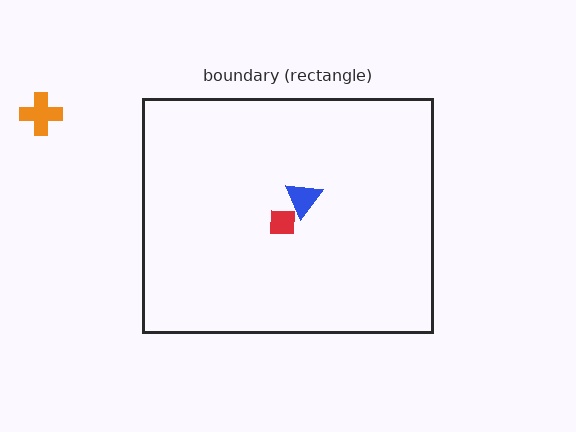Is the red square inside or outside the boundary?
Inside.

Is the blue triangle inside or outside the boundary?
Inside.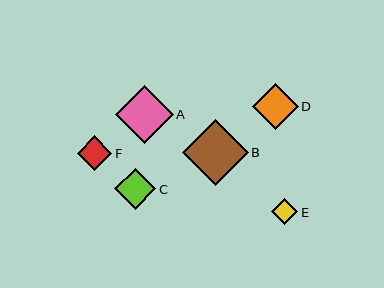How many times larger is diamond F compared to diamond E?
Diamond F is approximately 1.3 times the size of diamond E.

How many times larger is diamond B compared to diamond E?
Diamond B is approximately 2.6 times the size of diamond E.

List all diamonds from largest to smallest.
From largest to smallest: B, A, D, C, F, E.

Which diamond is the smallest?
Diamond E is the smallest with a size of approximately 26 pixels.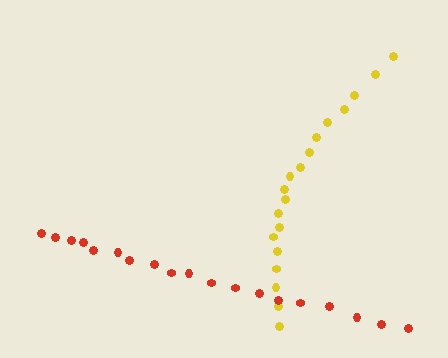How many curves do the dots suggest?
There are 2 distinct paths.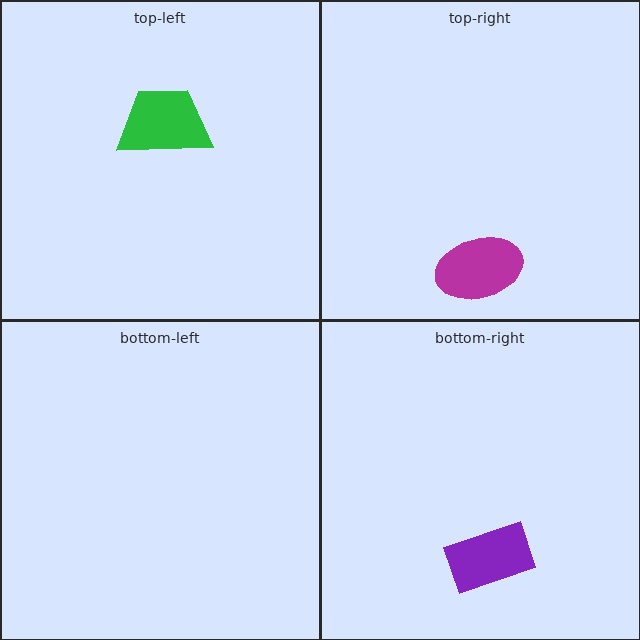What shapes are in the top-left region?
The green trapezoid.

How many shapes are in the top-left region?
1.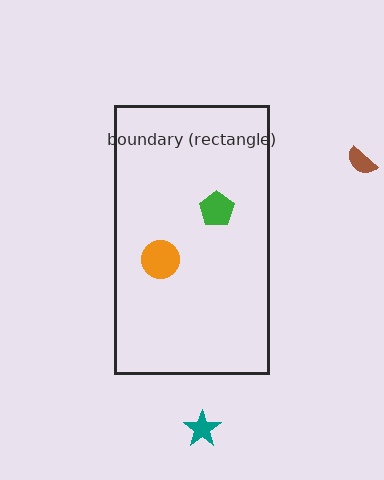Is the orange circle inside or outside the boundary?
Inside.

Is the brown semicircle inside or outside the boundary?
Outside.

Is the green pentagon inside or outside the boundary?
Inside.